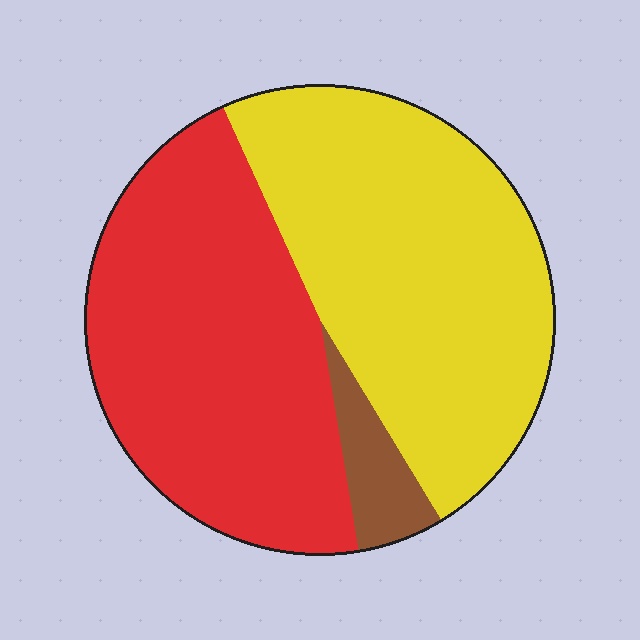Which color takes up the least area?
Brown, at roughly 5%.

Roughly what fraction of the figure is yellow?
Yellow takes up about one half (1/2) of the figure.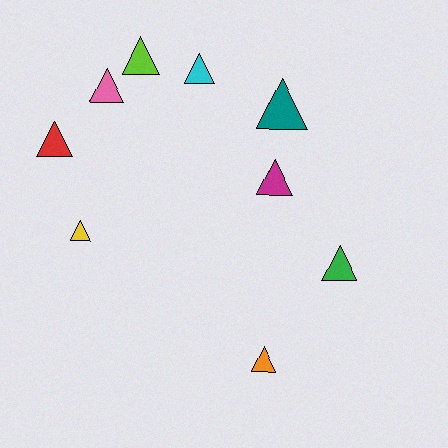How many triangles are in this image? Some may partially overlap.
There are 9 triangles.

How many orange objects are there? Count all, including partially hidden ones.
There is 1 orange object.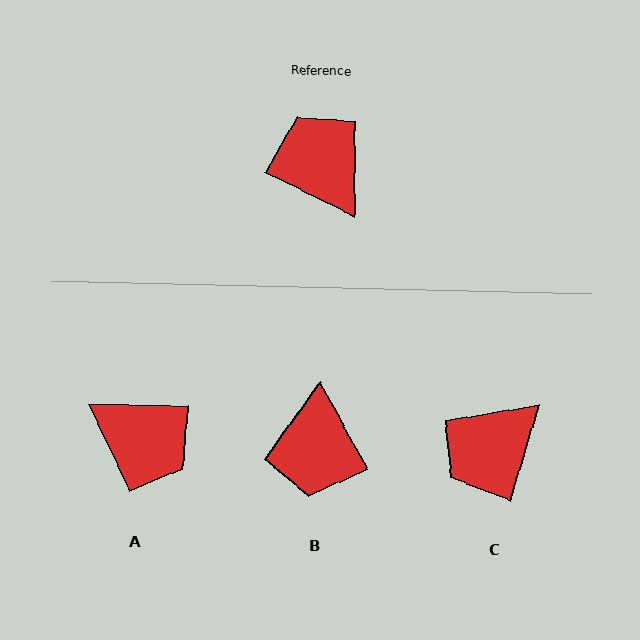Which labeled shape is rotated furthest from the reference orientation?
A, about 154 degrees away.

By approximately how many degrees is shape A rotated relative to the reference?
Approximately 154 degrees clockwise.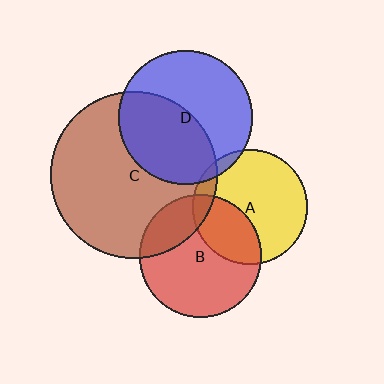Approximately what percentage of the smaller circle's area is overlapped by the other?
Approximately 45%.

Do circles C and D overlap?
Yes.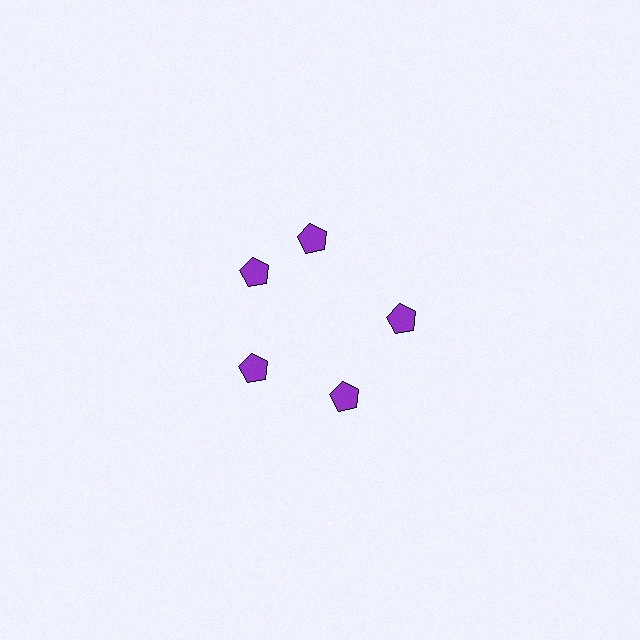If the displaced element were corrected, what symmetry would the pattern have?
It would have 5-fold rotational symmetry — the pattern would map onto itself every 72 degrees.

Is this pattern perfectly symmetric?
No. The 5 purple pentagons are arranged in a ring, but one element near the 1 o'clock position is rotated out of alignment along the ring, breaking the 5-fold rotational symmetry.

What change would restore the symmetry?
The symmetry would be restored by rotating it back into even spacing with its neighbors so that all 5 pentagons sit at equal angles and equal distance from the center.